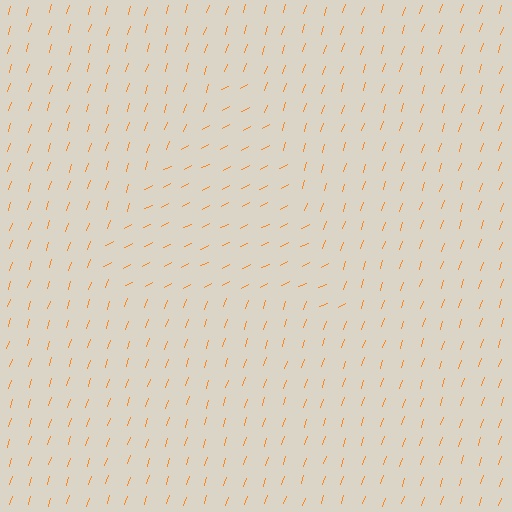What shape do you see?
I see a triangle.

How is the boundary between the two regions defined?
The boundary is defined purely by a change in line orientation (approximately 45 degrees difference). All lines are the same color and thickness.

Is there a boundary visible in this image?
Yes, there is a texture boundary formed by a change in line orientation.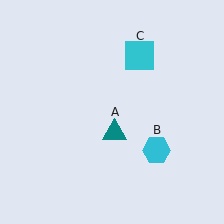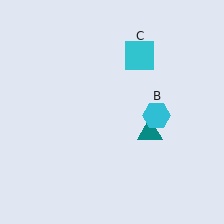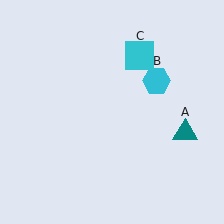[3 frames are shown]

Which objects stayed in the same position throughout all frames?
Cyan square (object C) remained stationary.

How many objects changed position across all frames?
2 objects changed position: teal triangle (object A), cyan hexagon (object B).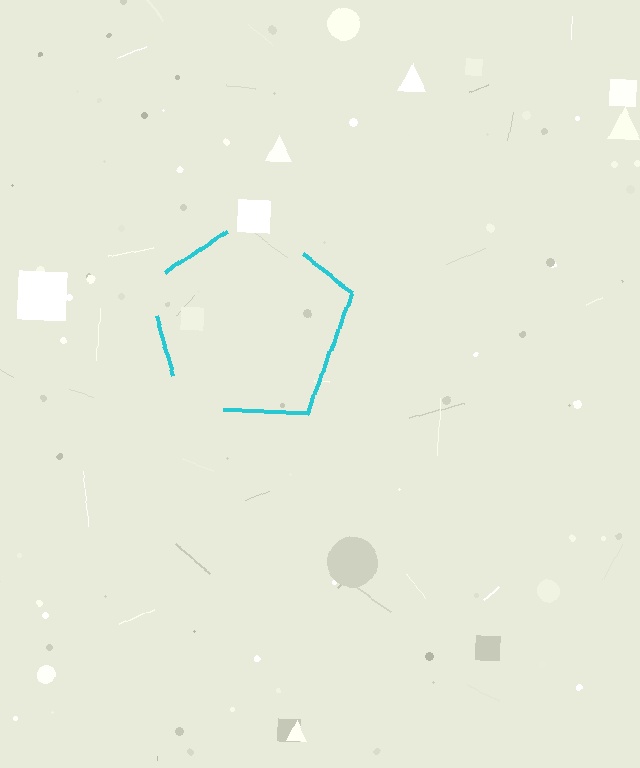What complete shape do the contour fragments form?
The contour fragments form a pentagon.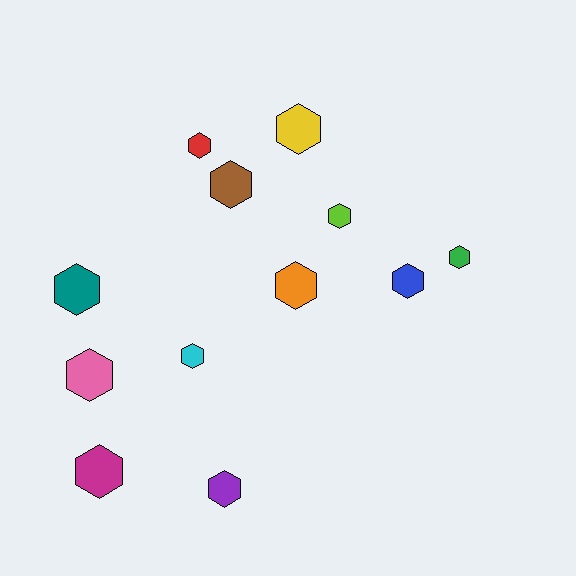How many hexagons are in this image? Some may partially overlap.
There are 12 hexagons.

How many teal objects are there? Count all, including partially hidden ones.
There is 1 teal object.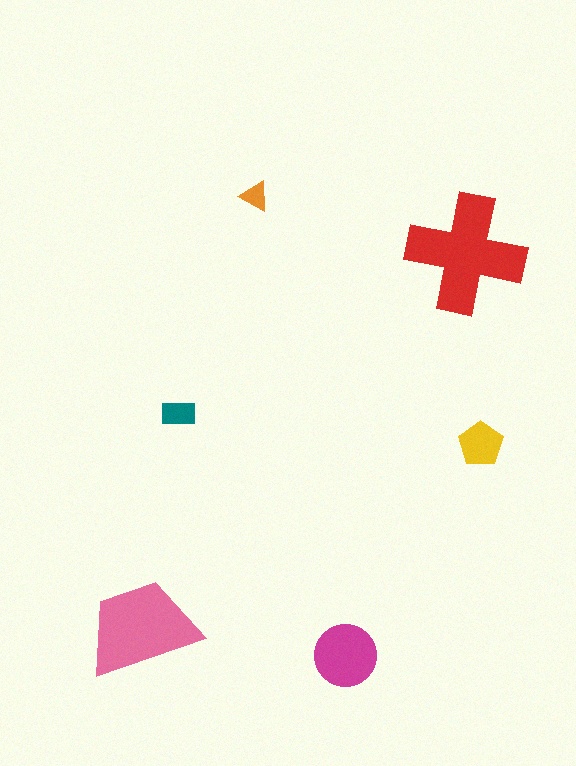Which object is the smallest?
The orange triangle.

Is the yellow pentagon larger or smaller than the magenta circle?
Smaller.